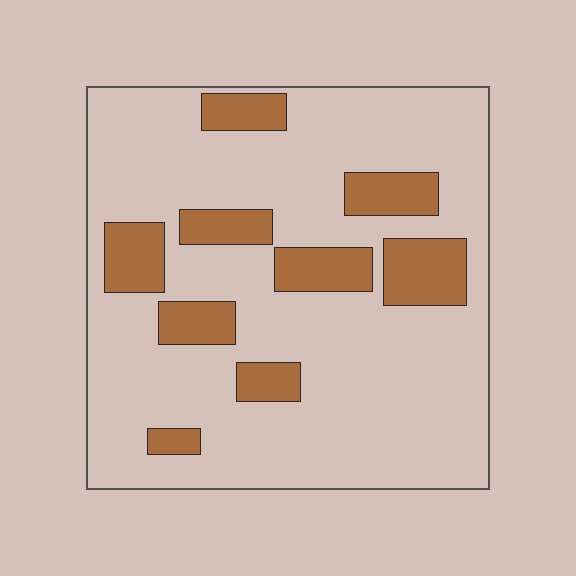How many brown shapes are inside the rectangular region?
9.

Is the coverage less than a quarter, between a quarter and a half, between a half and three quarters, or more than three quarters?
Less than a quarter.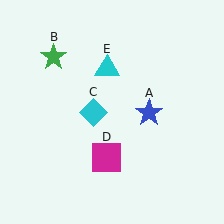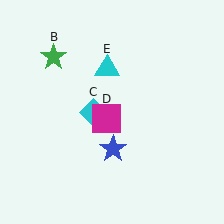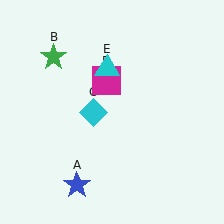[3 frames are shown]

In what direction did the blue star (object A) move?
The blue star (object A) moved down and to the left.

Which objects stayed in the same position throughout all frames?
Green star (object B) and cyan diamond (object C) and cyan triangle (object E) remained stationary.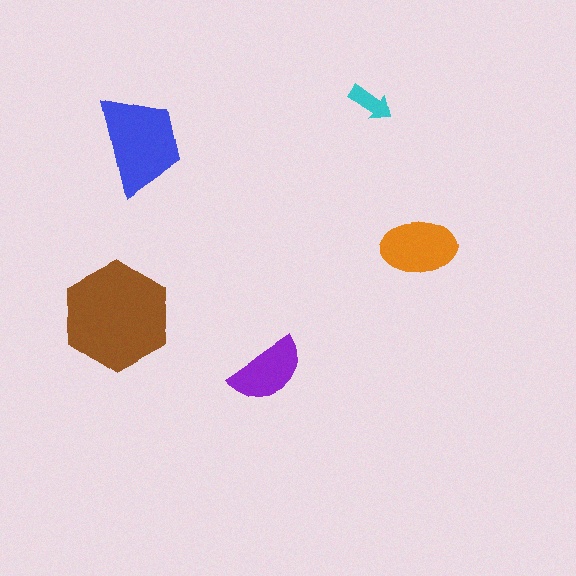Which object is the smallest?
The cyan arrow.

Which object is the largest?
The brown hexagon.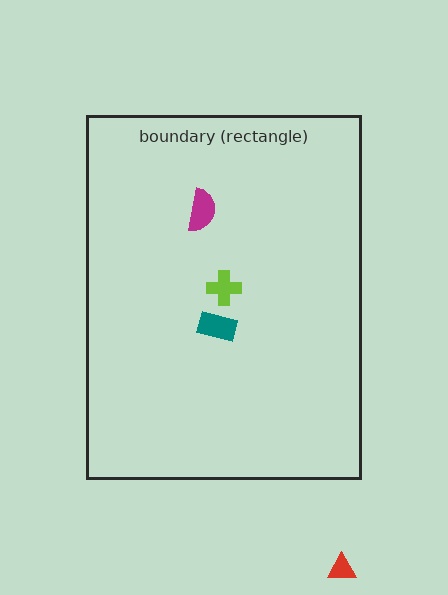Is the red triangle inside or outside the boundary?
Outside.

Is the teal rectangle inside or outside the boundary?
Inside.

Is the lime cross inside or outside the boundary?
Inside.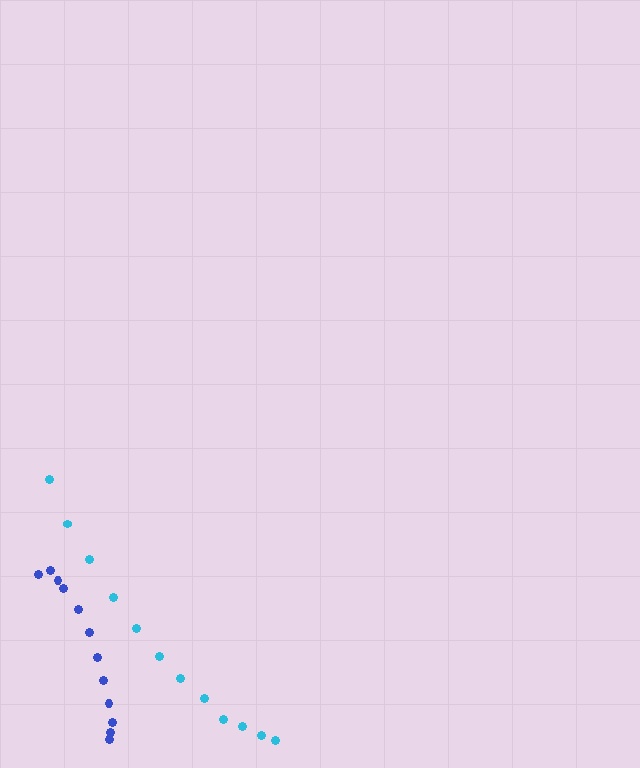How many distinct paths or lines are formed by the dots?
There are 2 distinct paths.